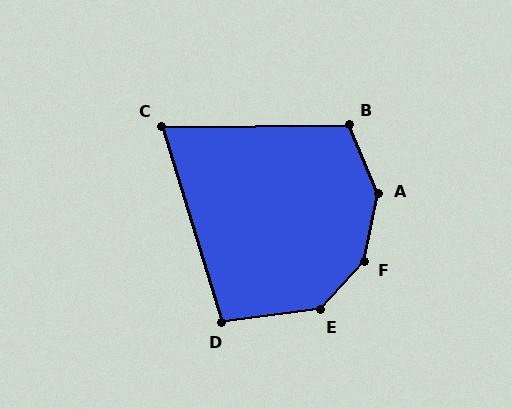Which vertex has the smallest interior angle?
C, at approximately 74 degrees.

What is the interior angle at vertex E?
Approximately 140 degrees (obtuse).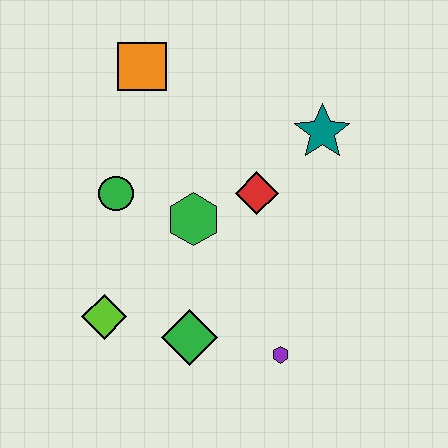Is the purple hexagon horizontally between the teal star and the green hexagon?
Yes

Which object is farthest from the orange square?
The purple hexagon is farthest from the orange square.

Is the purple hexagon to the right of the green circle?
Yes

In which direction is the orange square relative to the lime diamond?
The orange square is above the lime diamond.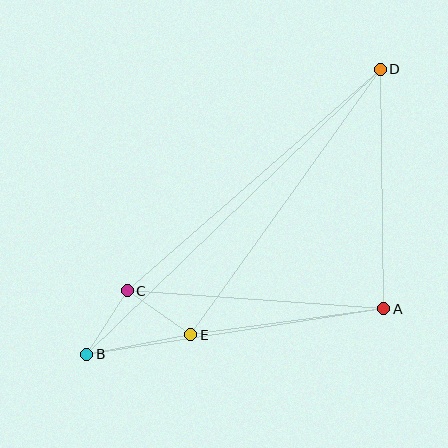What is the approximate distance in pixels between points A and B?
The distance between A and B is approximately 300 pixels.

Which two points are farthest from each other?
Points B and D are farthest from each other.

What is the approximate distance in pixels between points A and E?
The distance between A and E is approximately 194 pixels.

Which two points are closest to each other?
Points B and C are closest to each other.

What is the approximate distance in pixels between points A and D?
The distance between A and D is approximately 240 pixels.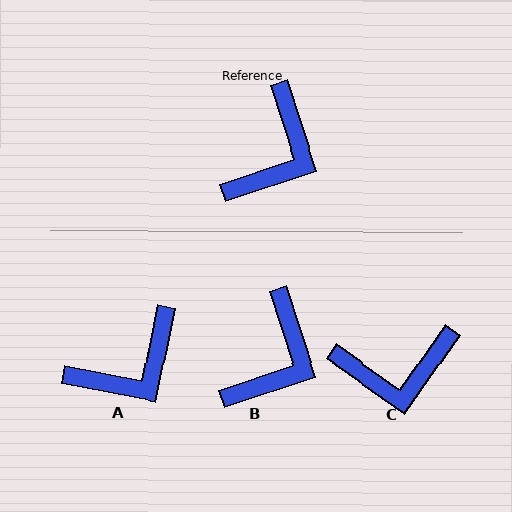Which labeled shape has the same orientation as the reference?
B.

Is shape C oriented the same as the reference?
No, it is off by about 53 degrees.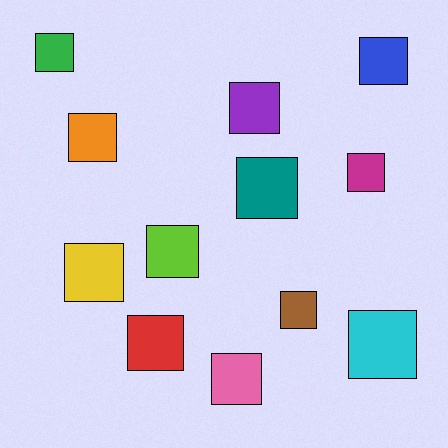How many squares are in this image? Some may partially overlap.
There are 12 squares.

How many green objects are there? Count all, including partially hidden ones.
There is 1 green object.